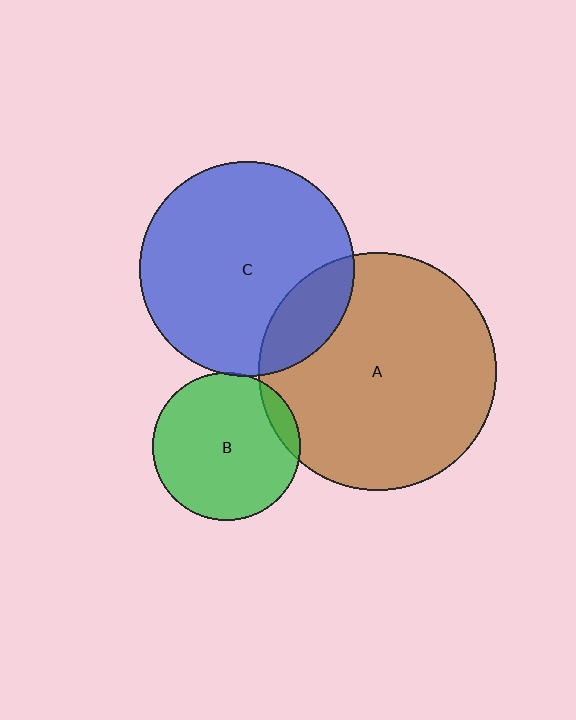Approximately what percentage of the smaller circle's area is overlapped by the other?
Approximately 15%.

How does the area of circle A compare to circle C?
Approximately 1.2 times.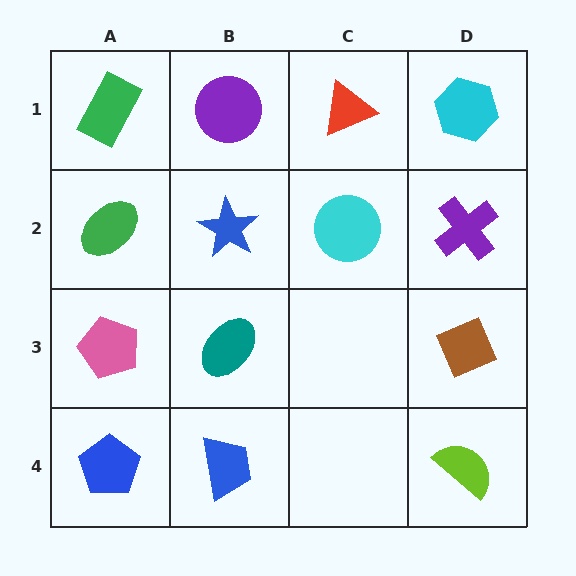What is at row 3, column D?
A brown diamond.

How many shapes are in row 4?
3 shapes.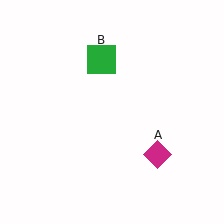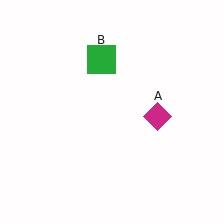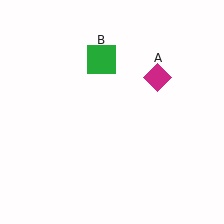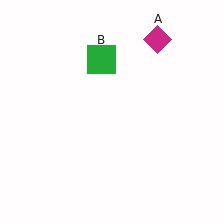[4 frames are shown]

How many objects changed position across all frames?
1 object changed position: magenta diamond (object A).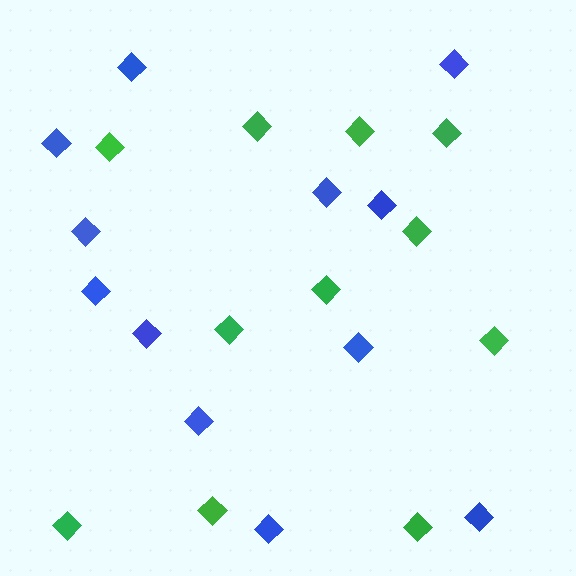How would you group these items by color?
There are 2 groups: one group of green diamonds (11) and one group of blue diamonds (12).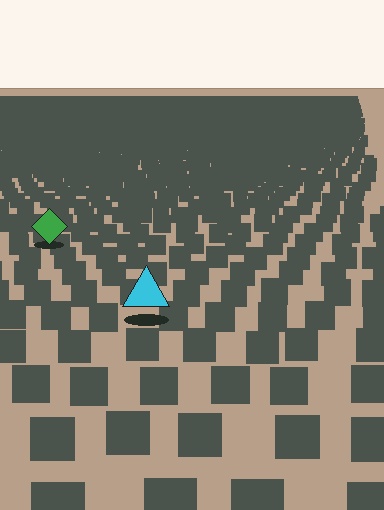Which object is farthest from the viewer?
The green diamond is farthest from the viewer. It appears smaller and the ground texture around it is denser.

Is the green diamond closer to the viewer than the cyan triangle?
No. The cyan triangle is closer — you can tell from the texture gradient: the ground texture is coarser near it.